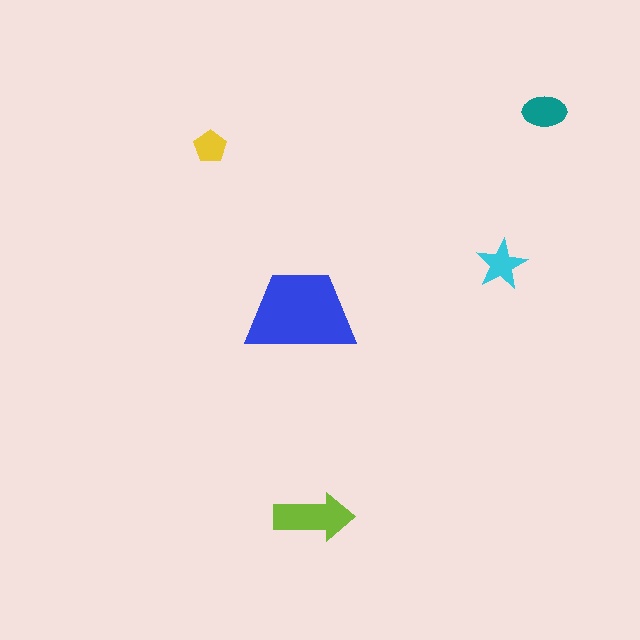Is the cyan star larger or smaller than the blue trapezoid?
Smaller.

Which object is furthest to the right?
The teal ellipse is rightmost.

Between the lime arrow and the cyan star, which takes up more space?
The lime arrow.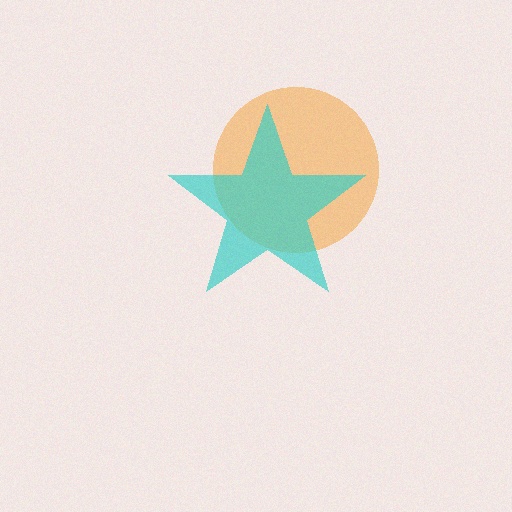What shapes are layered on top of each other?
The layered shapes are: an orange circle, a cyan star.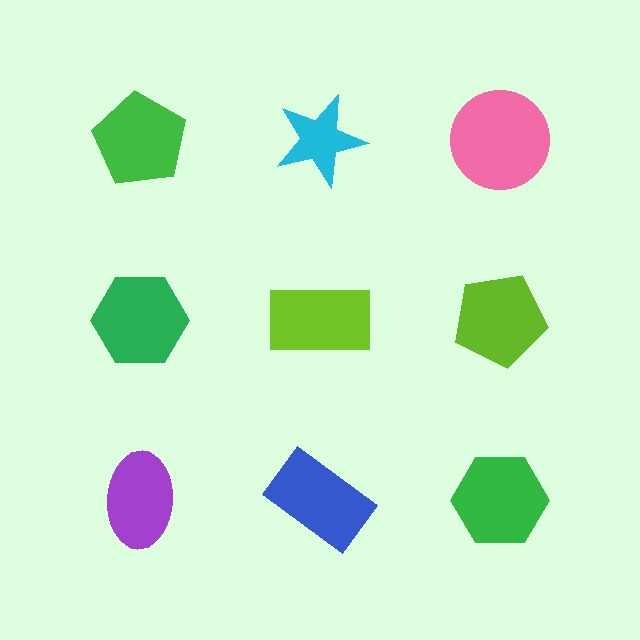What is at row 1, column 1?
A green pentagon.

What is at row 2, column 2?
A lime rectangle.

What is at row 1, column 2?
A cyan star.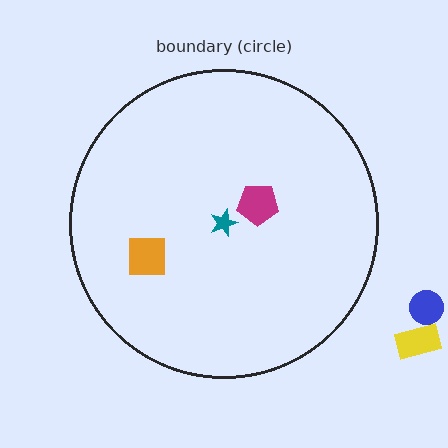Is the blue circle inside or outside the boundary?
Outside.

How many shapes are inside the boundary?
3 inside, 2 outside.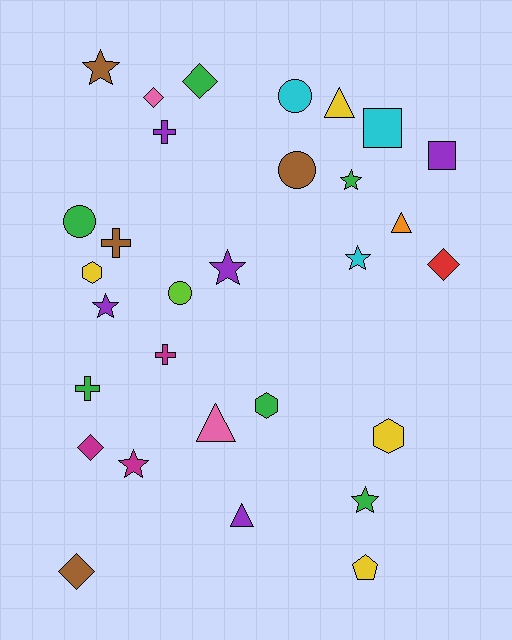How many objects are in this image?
There are 30 objects.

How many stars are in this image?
There are 7 stars.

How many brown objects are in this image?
There are 4 brown objects.